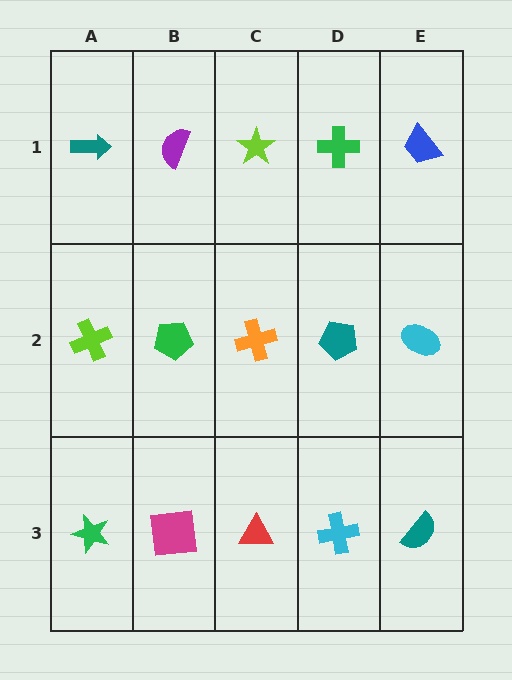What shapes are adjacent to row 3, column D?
A teal pentagon (row 2, column D), a red triangle (row 3, column C), a teal semicircle (row 3, column E).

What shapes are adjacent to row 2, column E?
A blue trapezoid (row 1, column E), a teal semicircle (row 3, column E), a teal pentagon (row 2, column D).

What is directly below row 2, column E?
A teal semicircle.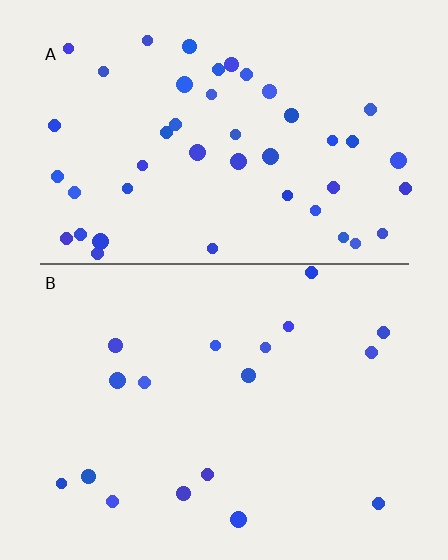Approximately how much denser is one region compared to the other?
Approximately 2.6× — region A over region B.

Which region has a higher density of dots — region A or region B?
A (the top).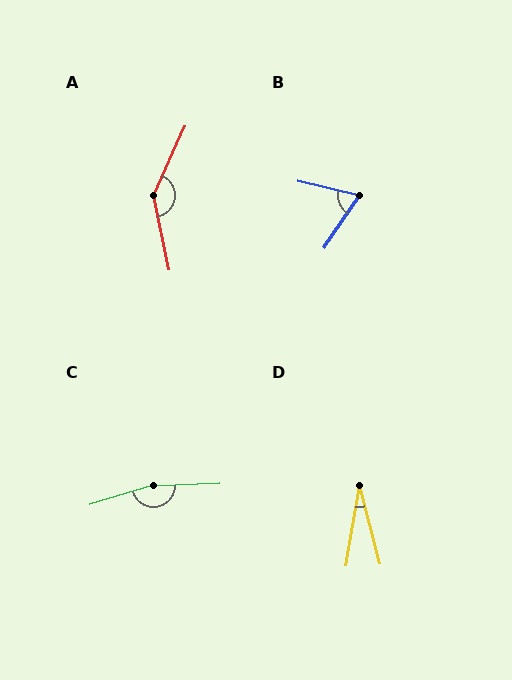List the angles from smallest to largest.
D (24°), B (70°), A (144°), C (165°).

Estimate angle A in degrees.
Approximately 144 degrees.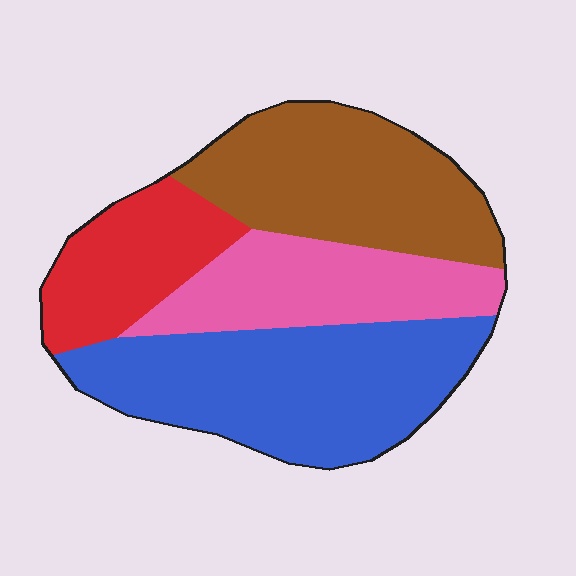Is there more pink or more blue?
Blue.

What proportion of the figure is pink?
Pink covers roughly 20% of the figure.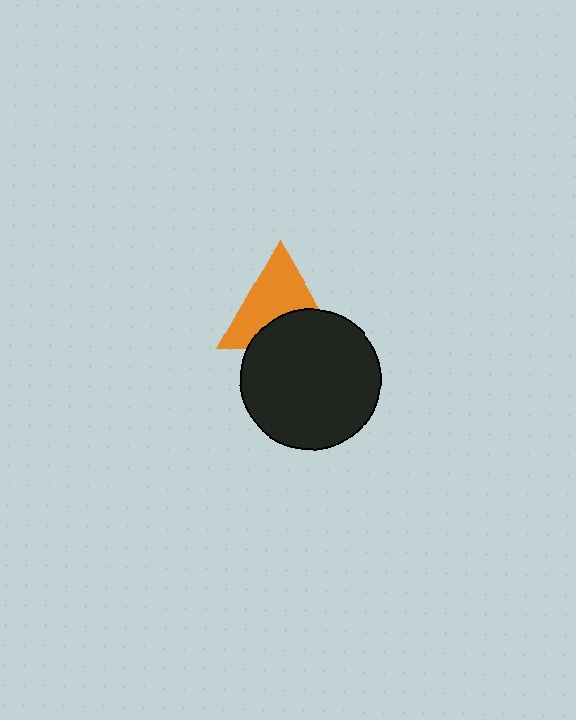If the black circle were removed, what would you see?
You would see the complete orange triangle.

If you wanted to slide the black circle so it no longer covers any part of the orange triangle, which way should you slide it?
Slide it down — that is the most direct way to separate the two shapes.